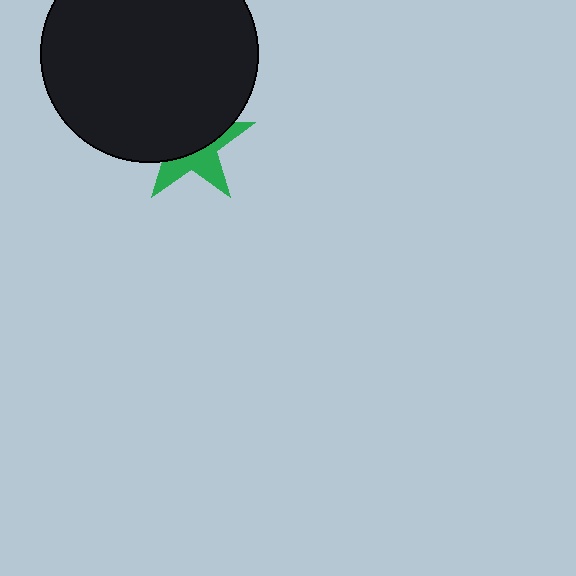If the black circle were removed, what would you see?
You would see the complete green star.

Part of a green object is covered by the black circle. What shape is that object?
It is a star.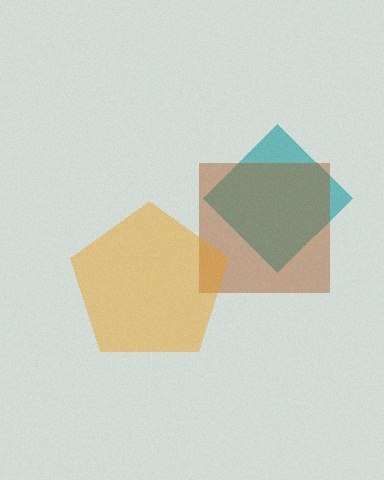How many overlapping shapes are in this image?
There are 3 overlapping shapes in the image.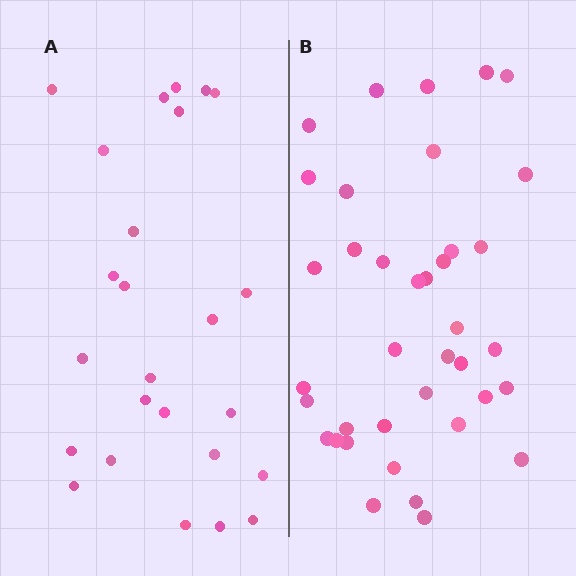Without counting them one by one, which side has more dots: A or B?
Region B (the right region) has more dots.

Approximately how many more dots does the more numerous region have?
Region B has approximately 15 more dots than region A.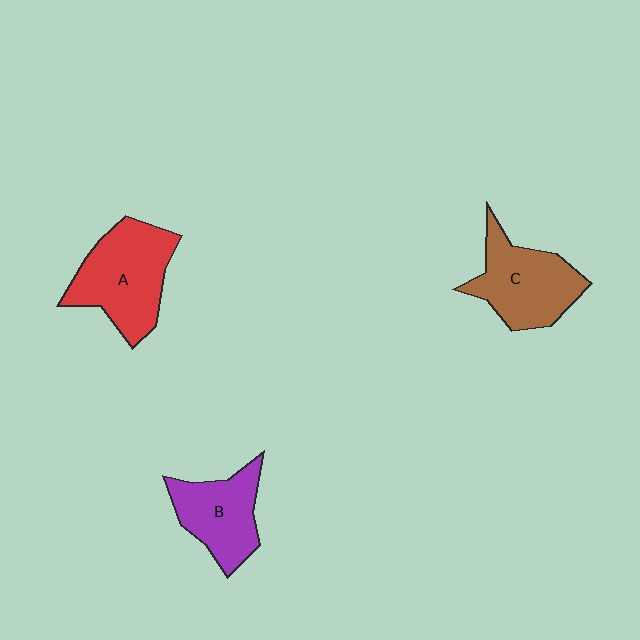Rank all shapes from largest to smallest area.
From largest to smallest: A (red), C (brown), B (purple).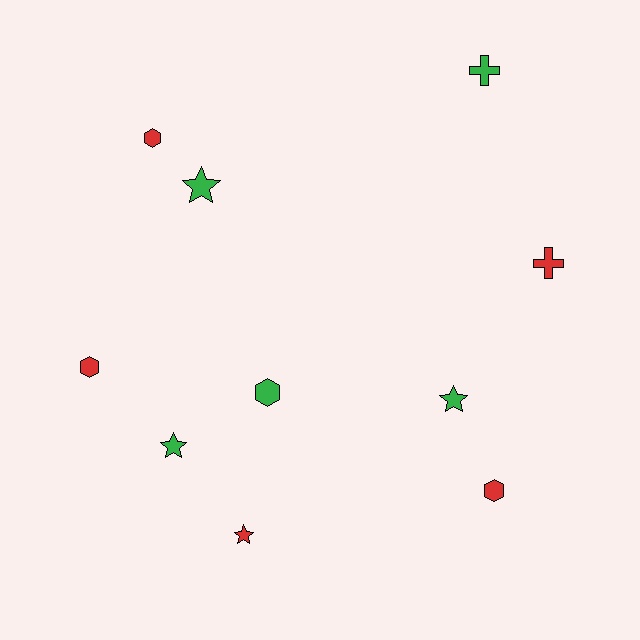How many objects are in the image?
There are 10 objects.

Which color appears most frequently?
Red, with 5 objects.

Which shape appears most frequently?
Hexagon, with 4 objects.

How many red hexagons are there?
There are 3 red hexagons.